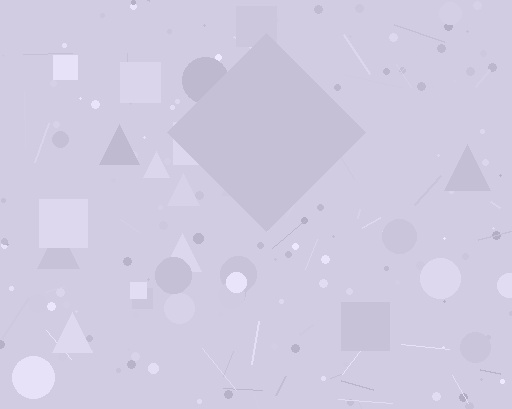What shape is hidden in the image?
A diamond is hidden in the image.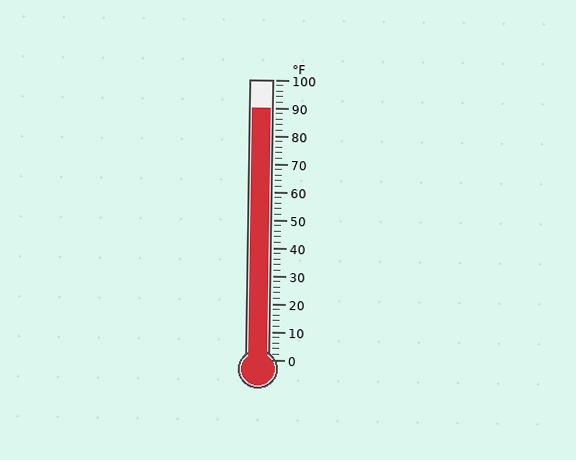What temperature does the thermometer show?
The thermometer shows approximately 90°F.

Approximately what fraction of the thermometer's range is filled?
The thermometer is filled to approximately 90% of its range.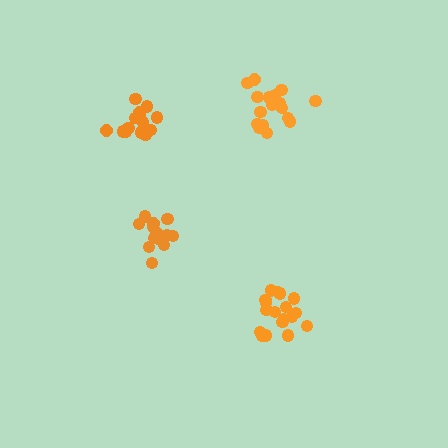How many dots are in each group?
Group 1: 15 dots, Group 2: 18 dots, Group 3: 16 dots, Group 4: 18 dots (67 total).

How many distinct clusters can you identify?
There are 4 distinct clusters.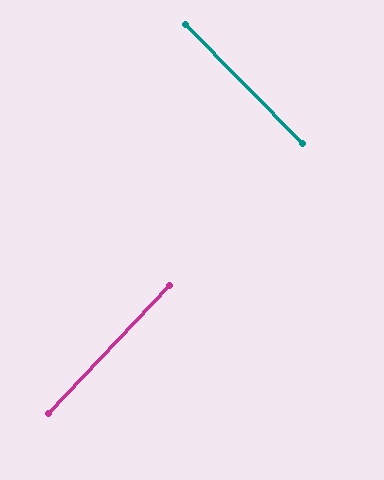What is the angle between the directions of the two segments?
Approximately 88 degrees.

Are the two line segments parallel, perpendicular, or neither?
Perpendicular — they meet at approximately 88°.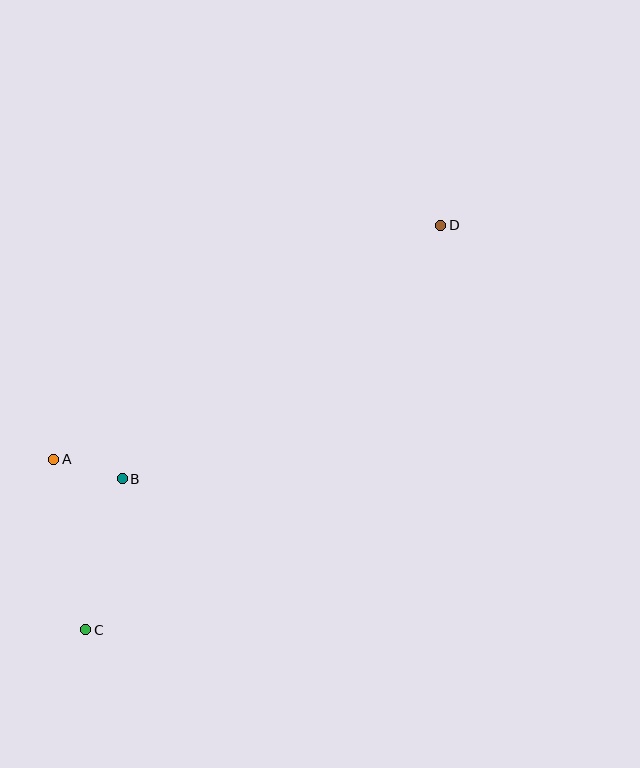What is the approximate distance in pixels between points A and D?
The distance between A and D is approximately 452 pixels.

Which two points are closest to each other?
Points A and B are closest to each other.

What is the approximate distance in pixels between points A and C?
The distance between A and C is approximately 173 pixels.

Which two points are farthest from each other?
Points C and D are farthest from each other.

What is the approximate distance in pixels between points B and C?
The distance between B and C is approximately 155 pixels.